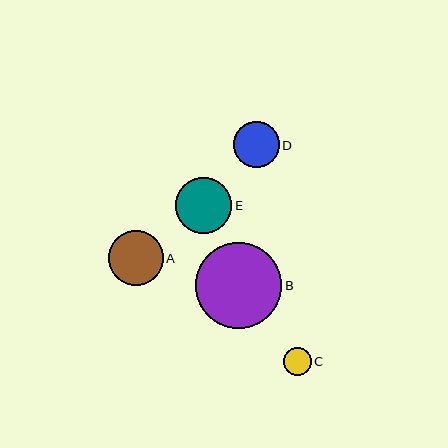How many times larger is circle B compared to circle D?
Circle B is approximately 1.9 times the size of circle D.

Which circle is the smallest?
Circle C is the smallest with a size of approximately 28 pixels.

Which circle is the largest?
Circle B is the largest with a size of approximately 86 pixels.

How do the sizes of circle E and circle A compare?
Circle E and circle A are approximately the same size.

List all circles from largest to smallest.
From largest to smallest: B, E, A, D, C.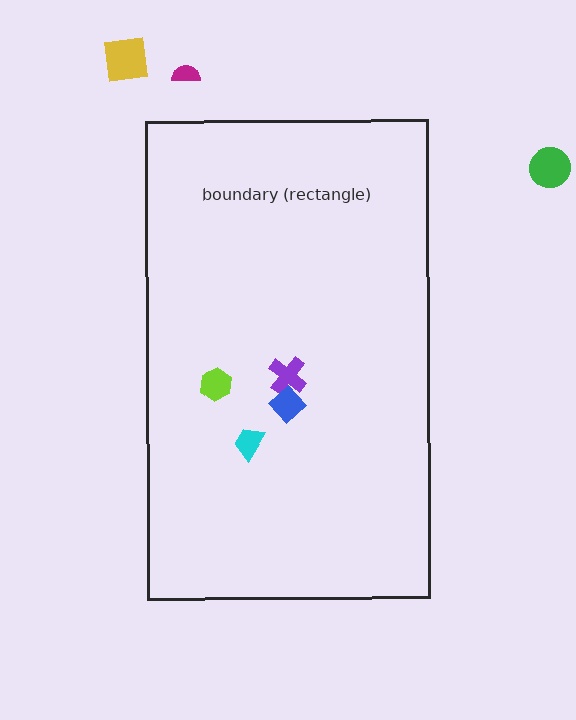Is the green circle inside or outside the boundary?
Outside.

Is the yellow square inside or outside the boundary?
Outside.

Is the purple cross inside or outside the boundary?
Inside.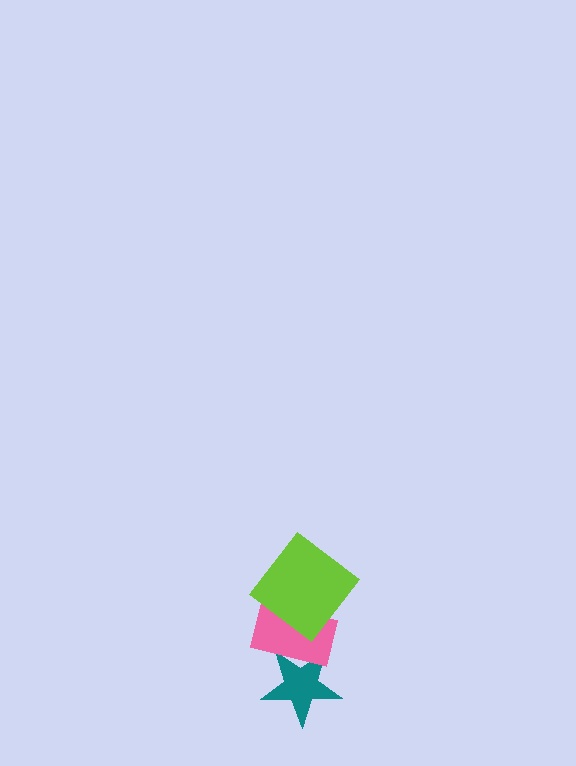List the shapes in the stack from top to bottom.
From top to bottom: the lime diamond, the pink rectangle, the teal star.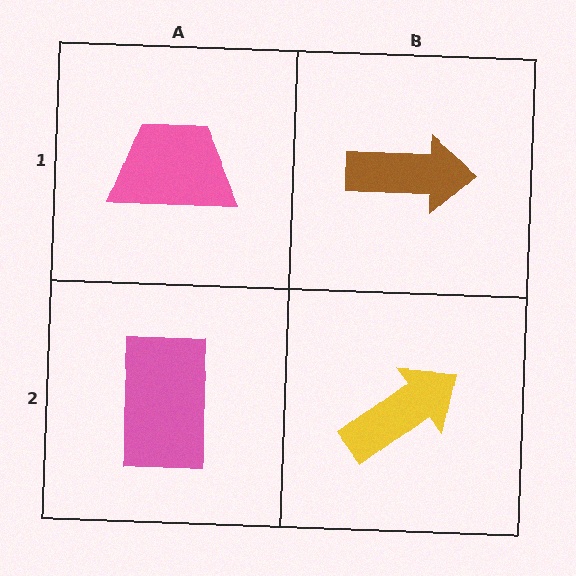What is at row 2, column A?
A pink rectangle.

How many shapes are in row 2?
2 shapes.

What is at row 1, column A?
A pink trapezoid.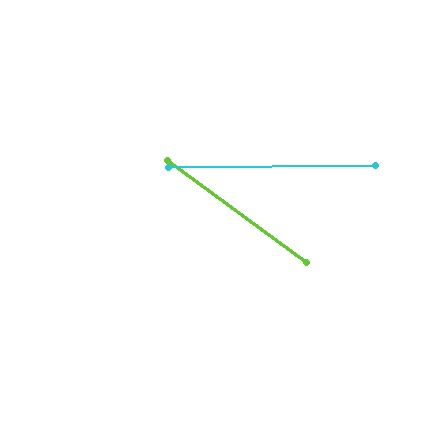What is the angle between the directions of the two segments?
Approximately 37 degrees.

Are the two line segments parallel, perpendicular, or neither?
Neither parallel nor perpendicular — they differ by about 37°.